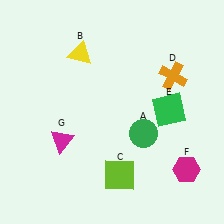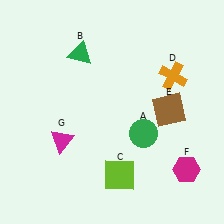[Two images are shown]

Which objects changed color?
B changed from yellow to green. E changed from green to brown.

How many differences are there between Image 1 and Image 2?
There are 2 differences between the two images.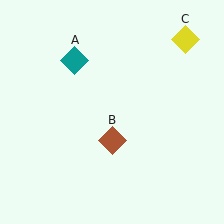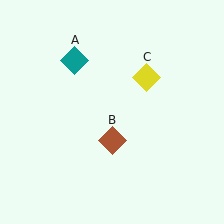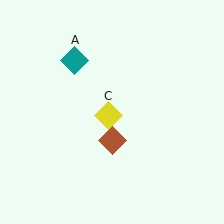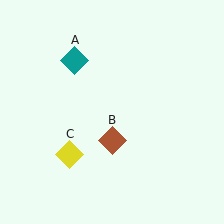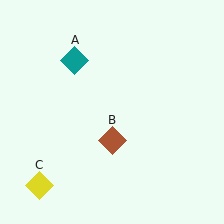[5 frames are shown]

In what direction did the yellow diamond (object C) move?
The yellow diamond (object C) moved down and to the left.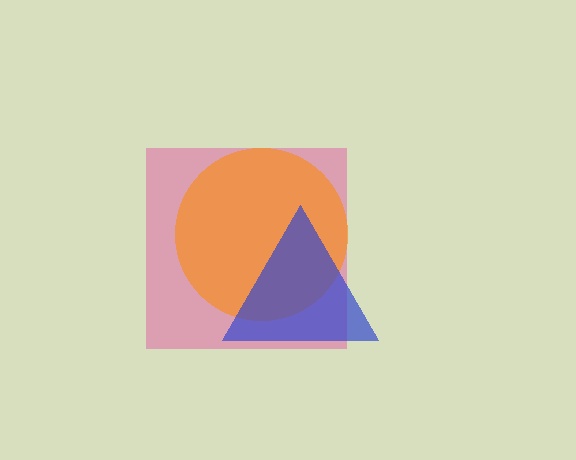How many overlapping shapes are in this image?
There are 3 overlapping shapes in the image.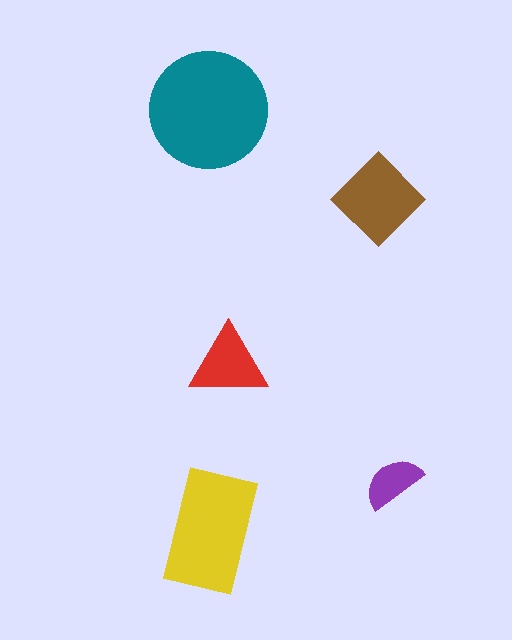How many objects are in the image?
There are 5 objects in the image.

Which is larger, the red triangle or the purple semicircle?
The red triangle.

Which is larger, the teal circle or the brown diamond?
The teal circle.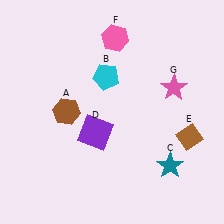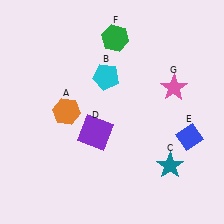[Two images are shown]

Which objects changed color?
A changed from brown to orange. E changed from brown to blue. F changed from pink to green.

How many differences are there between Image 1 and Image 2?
There are 3 differences between the two images.